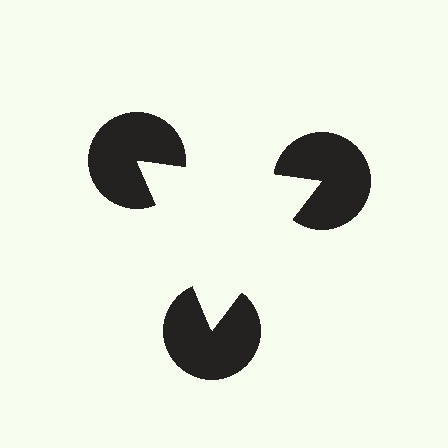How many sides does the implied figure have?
3 sides.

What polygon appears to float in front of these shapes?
An illusory triangle — its edges are inferred from the aligned wedge cuts in the pac-man discs, not physically drawn.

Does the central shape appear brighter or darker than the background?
It typically appears slightly brighter than the background, even though no actual brightness change is drawn.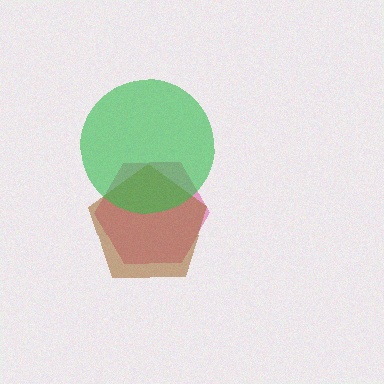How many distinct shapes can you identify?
There are 3 distinct shapes: a pink hexagon, a brown pentagon, a green circle.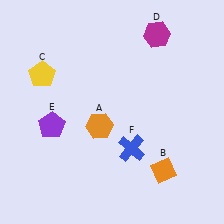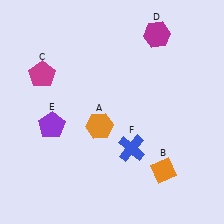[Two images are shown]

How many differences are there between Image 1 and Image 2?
There is 1 difference between the two images.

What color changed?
The pentagon (C) changed from yellow in Image 1 to magenta in Image 2.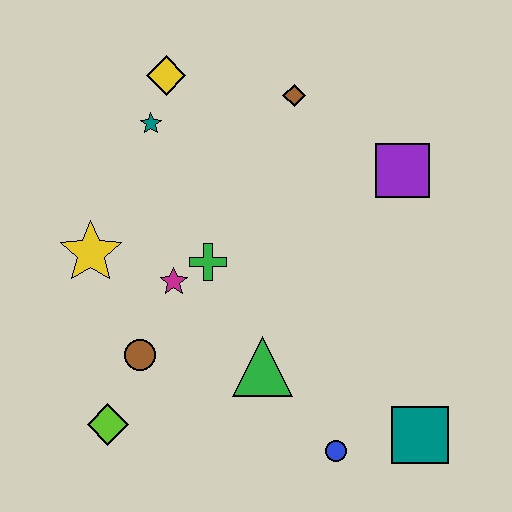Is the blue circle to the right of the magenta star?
Yes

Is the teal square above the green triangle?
No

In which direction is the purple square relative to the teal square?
The purple square is above the teal square.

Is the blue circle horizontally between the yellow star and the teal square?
Yes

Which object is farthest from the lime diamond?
The purple square is farthest from the lime diamond.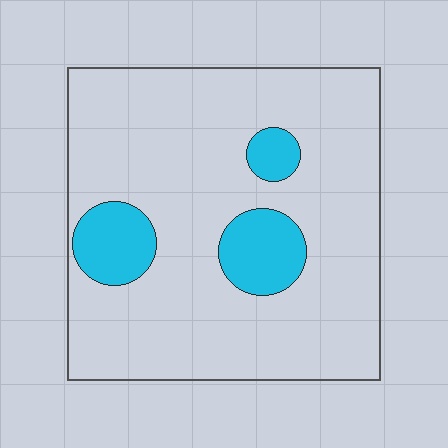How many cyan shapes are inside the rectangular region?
3.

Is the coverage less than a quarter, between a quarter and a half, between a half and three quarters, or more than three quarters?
Less than a quarter.